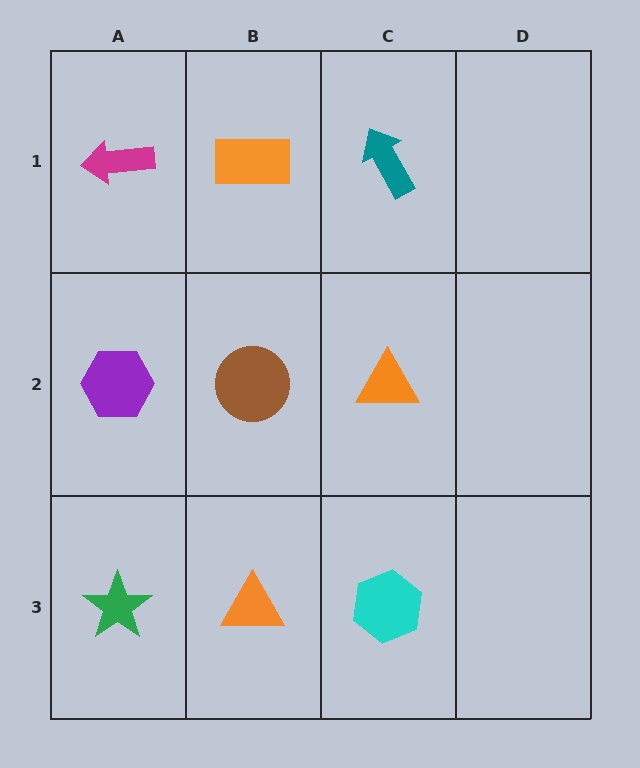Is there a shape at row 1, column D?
No, that cell is empty.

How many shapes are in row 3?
3 shapes.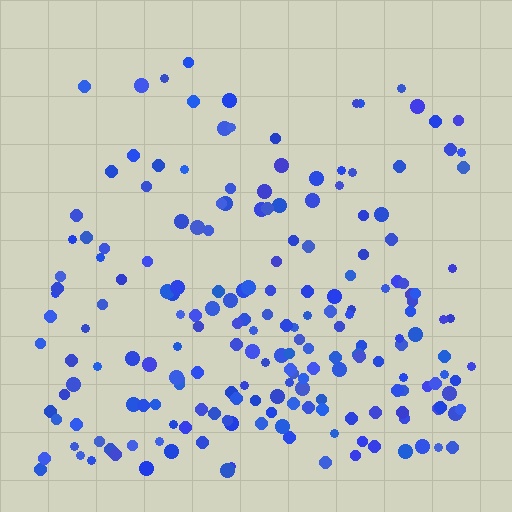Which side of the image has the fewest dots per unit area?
The top.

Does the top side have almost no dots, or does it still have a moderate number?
Still a moderate number, just noticeably fewer than the bottom.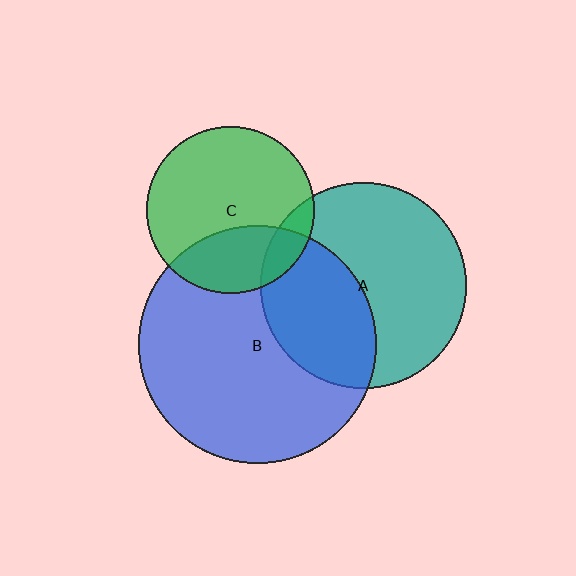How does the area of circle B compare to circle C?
Approximately 2.0 times.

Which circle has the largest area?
Circle B (blue).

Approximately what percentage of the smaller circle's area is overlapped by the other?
Approximately 10%.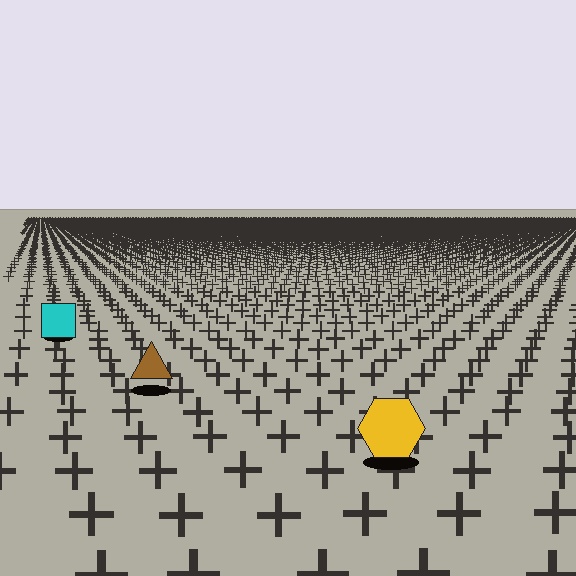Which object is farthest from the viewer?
The cyan square is farthest from the viewer. It appears smaller and the ground texture around it is denser.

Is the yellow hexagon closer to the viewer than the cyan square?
Yes. The yellow hexagon is closer — you can tell from the texture gradient: the ground texture is coarser near it.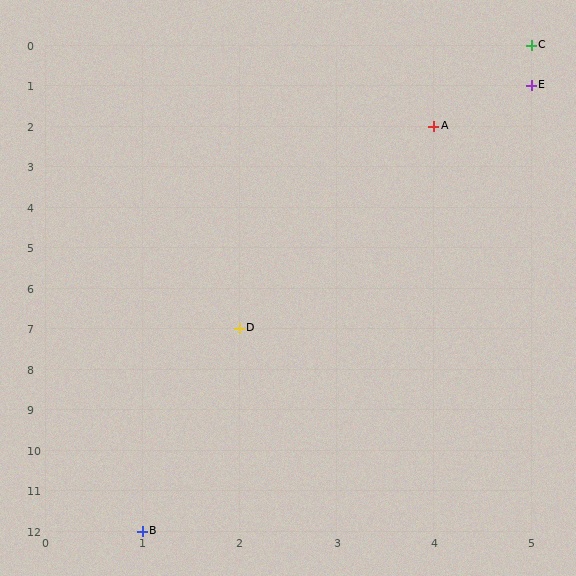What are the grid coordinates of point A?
Point A is at grid coordinates (4, 2).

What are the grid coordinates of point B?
Point B is at grid coordinates (1, 12).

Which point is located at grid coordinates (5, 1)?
Point E is at (5, 1).